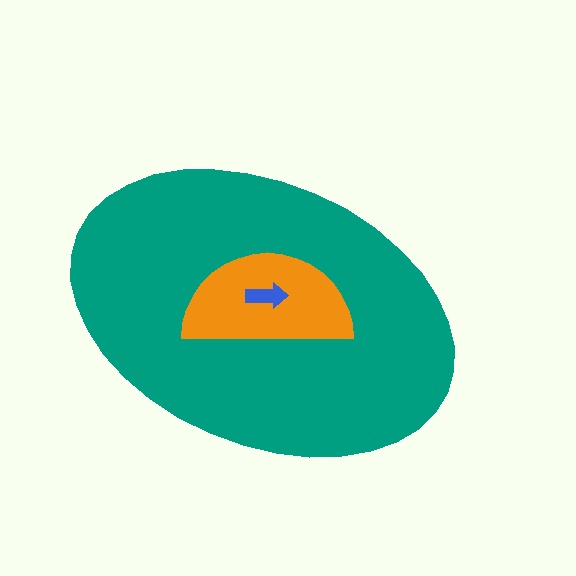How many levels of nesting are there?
3.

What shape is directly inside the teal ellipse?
The orange semicircle.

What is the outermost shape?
The teal ellipse.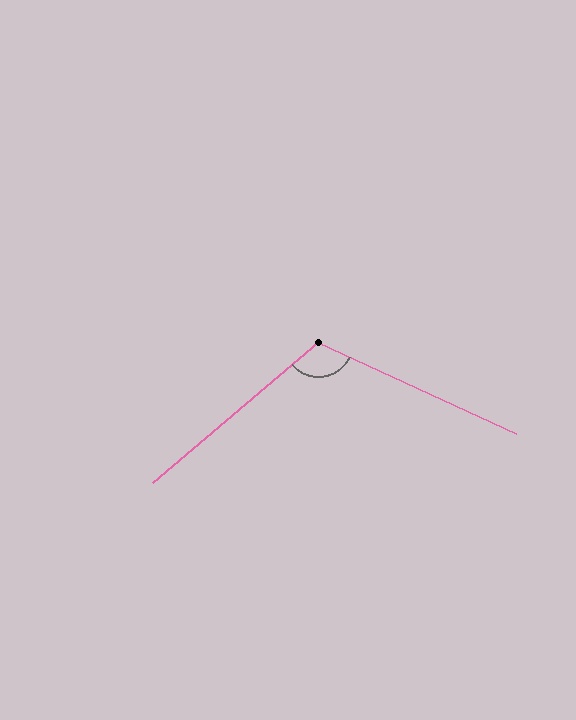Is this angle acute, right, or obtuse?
It is obtuse.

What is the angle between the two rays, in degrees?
Approximately 115 degrees.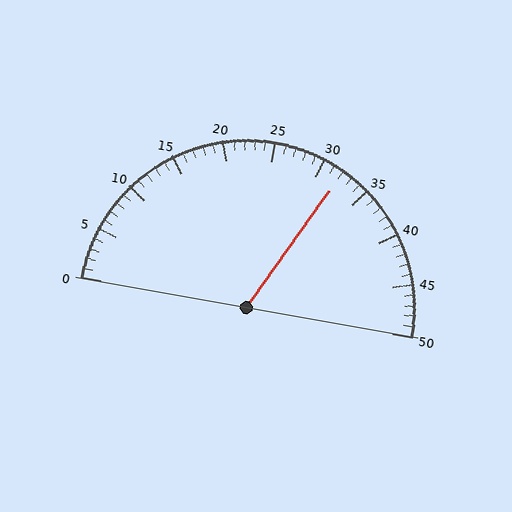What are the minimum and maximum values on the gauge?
The gauge ranges from 0 to 50.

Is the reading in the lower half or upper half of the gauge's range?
The reading is in the upper half of the range (0 to 50).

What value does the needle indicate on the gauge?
The needle indicates approximately 32.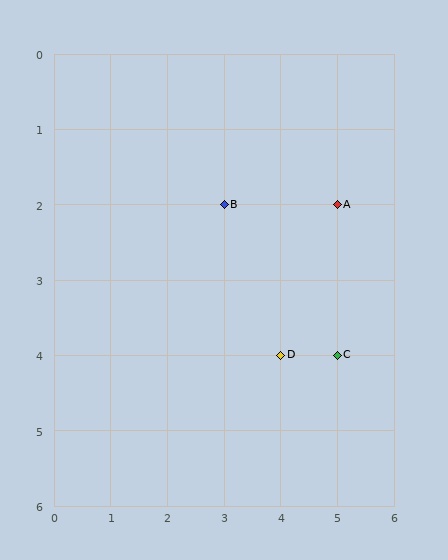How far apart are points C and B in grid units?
Points C and B are 2 columns and 2 rows apart (about 2.8 grid units diagonally).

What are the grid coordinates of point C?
Point C is at grid coordinates (5, 4).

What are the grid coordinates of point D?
Point D is at grid coordinates (4, 4).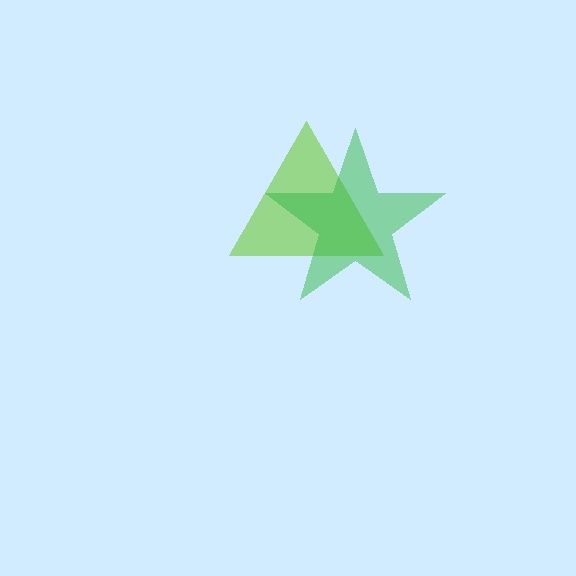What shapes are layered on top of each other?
The layered shapes are: a lime triangle, a green star.